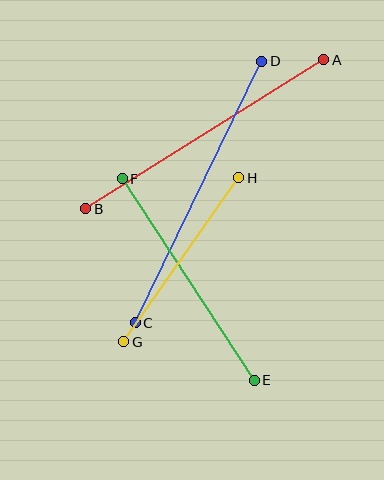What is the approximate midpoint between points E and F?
The midpoint is at approximately (188, 279) pixels.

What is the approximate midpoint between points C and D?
The midpoint is at approximately (198, 192) pixels.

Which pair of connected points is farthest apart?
Points C and D are farthest apart.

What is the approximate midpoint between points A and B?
The midpoint is at approximately (205, 134) pixels.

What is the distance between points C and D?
The distance is approximately 291 pixels.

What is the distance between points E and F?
The distance is approximately 241 pixels.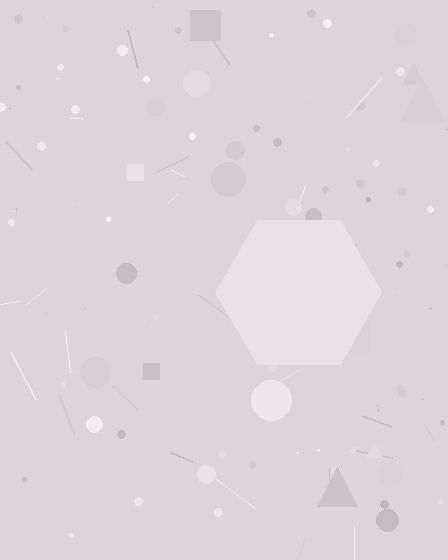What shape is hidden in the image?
A hexagon is hidden in the image.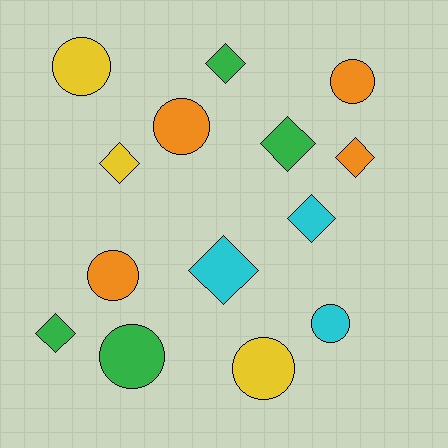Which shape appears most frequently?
Diamond, with 7 objects.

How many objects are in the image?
There are 14 objects.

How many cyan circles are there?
There is 1 cyan circle.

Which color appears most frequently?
Orange, with 4 objects.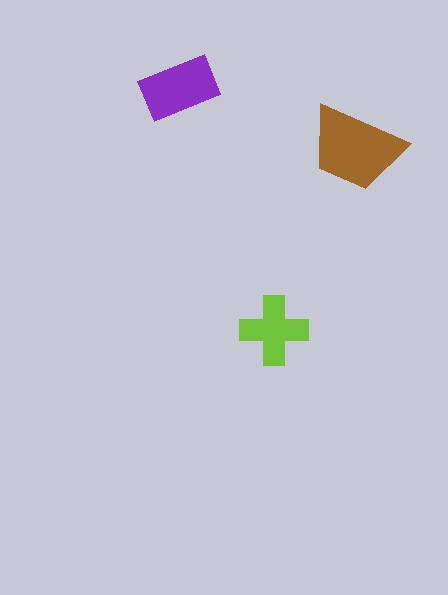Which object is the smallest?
The lime cross.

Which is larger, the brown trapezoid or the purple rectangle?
The brown trapezoid.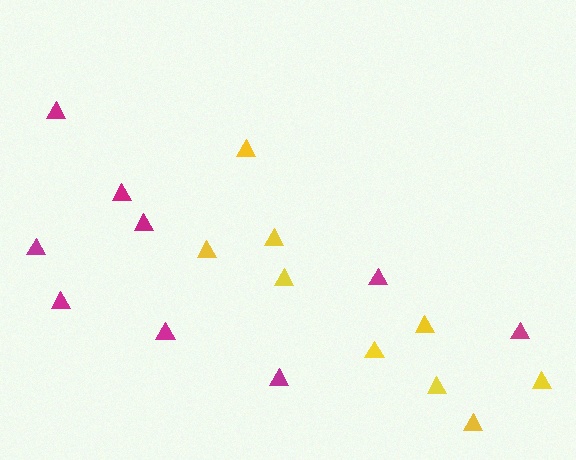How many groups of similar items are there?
There are 2 groups: one group of magenta triangles (9) and one group of yellow triangles (9).